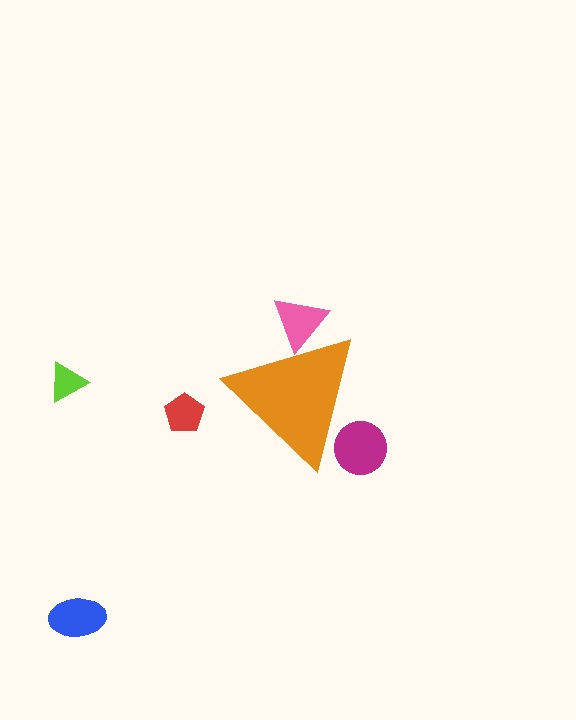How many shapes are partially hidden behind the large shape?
2 shapes are partially hidden.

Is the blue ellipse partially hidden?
No, the blue ellipse is fully visible.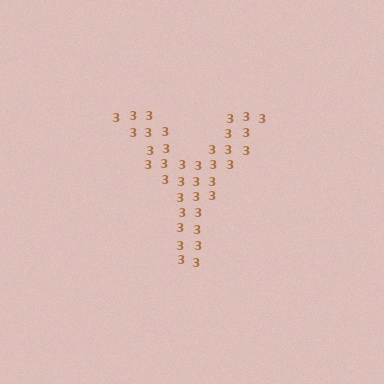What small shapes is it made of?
It is made of small digit 3's.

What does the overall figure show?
The overall figure shows the letter Y.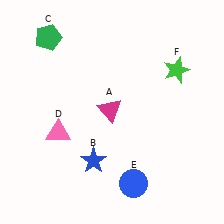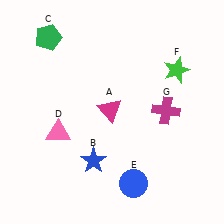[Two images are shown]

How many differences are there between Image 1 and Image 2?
There is 1 difference between the two images.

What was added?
A magenta cross (G) was added in Image 2.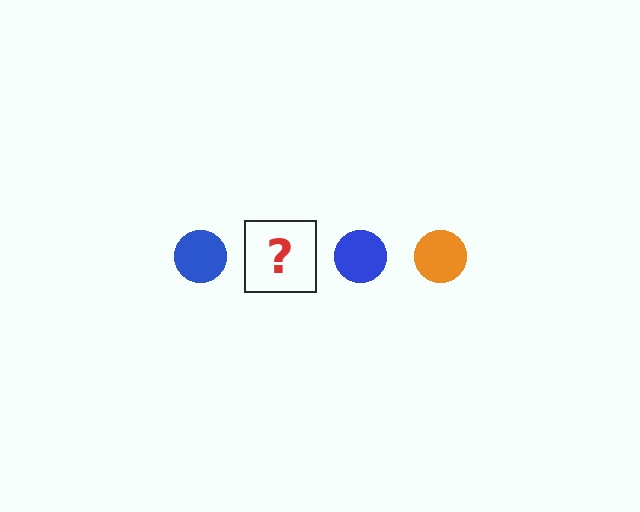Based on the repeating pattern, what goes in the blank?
The blank should be an orange circle.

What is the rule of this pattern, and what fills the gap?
The rule is that the pattern cycles through blue, orange circles. The gap should be filled with an orange circle.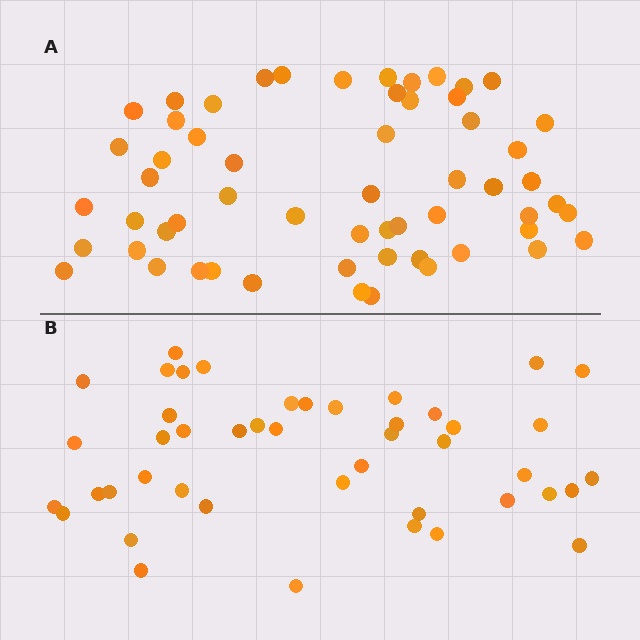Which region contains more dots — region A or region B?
Region A (the top region) has more dots.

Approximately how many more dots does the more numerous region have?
Region A has approximately 15 more dots than region B.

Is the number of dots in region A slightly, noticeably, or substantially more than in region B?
Region A has noticeably more, but not dramatically so. The ratio is roughly 1.3 to 1.